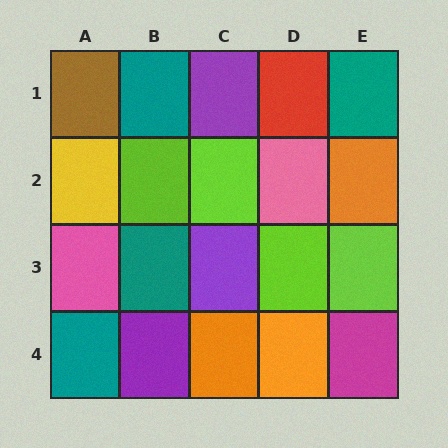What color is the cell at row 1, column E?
Teal.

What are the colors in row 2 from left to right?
Yellow, lime, lime, pink, orange.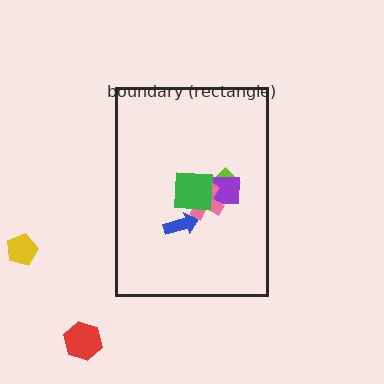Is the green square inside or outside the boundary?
Inside.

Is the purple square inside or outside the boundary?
Inside.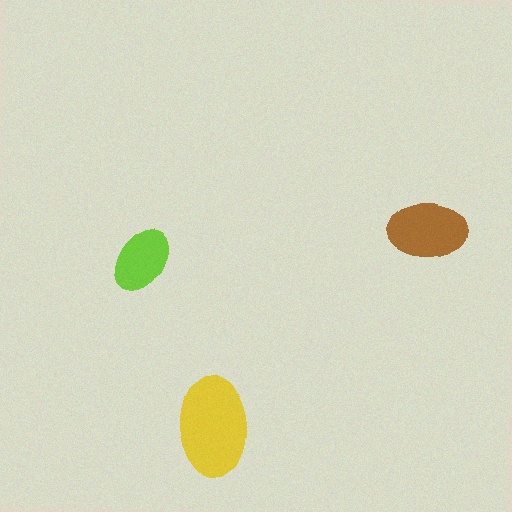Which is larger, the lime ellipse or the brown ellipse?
The brown one.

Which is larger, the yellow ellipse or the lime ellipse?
The yellow one.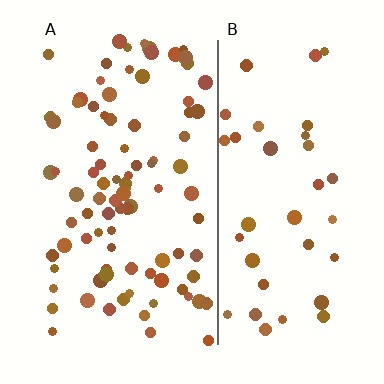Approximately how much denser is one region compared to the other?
Approximately 2.3× — region A over region B.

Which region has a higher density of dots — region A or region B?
A (the left).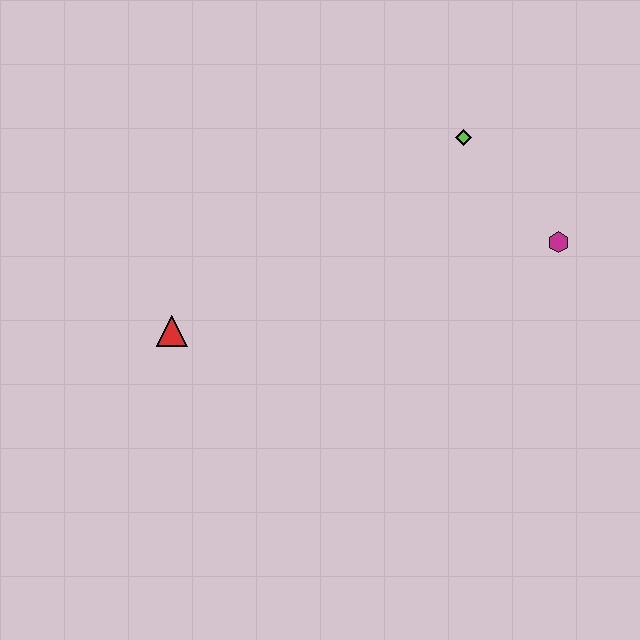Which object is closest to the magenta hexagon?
The lime diamond is closest to the magenta hexagon.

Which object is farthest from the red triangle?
The magenta hexagon is farthest from the red triangle.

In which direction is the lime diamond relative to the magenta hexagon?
The lime diamond is above the magenta hexagon.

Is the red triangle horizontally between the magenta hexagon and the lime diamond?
No